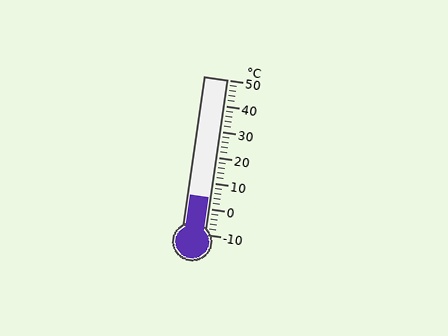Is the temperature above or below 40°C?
The temperature is below 40°C.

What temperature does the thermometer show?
The thermometer shows approximately 4°C.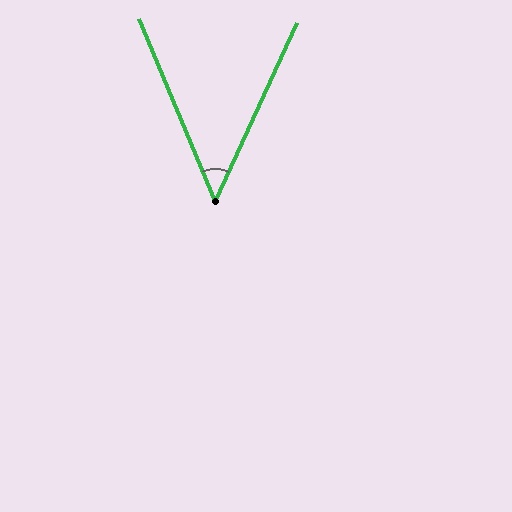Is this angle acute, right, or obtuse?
It is acute.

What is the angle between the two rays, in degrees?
Approximately 47 degrees.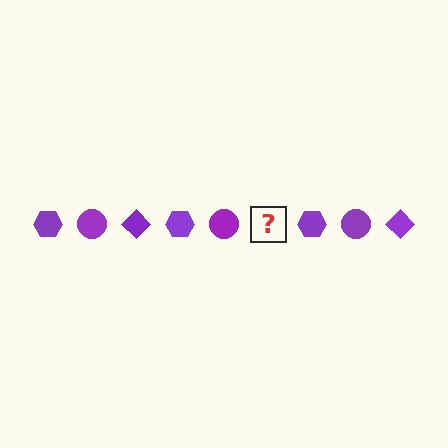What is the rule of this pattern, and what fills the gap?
The rule is that the pattern cycles through hexagon, circle, diamond shapes in purple. The gap should be filled with a purple diamond.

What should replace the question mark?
The question mark should be replaced with a purple diamond.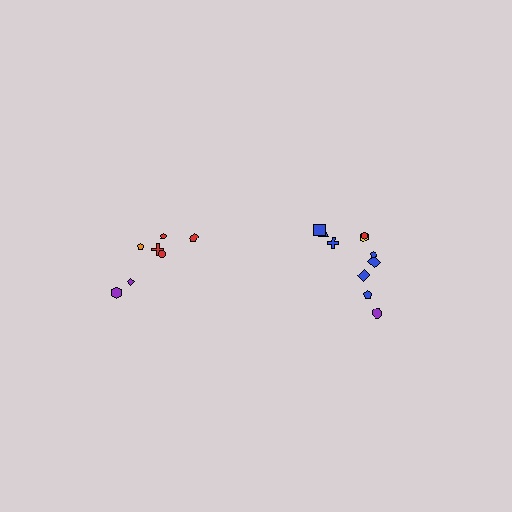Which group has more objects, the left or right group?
The right group.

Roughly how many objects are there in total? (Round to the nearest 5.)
Roughly 15 objects in total.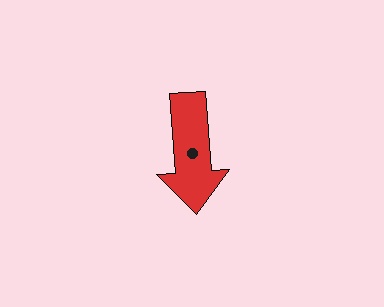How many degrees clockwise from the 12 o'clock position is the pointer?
Approximately 176 degrees.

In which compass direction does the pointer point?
South.